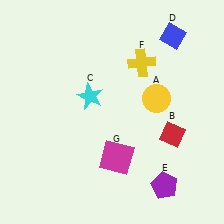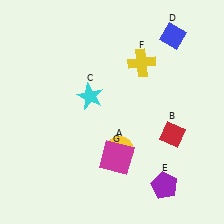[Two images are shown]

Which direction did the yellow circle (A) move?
The yellow circle (A) moved down.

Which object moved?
The yellow circle (A) moved down.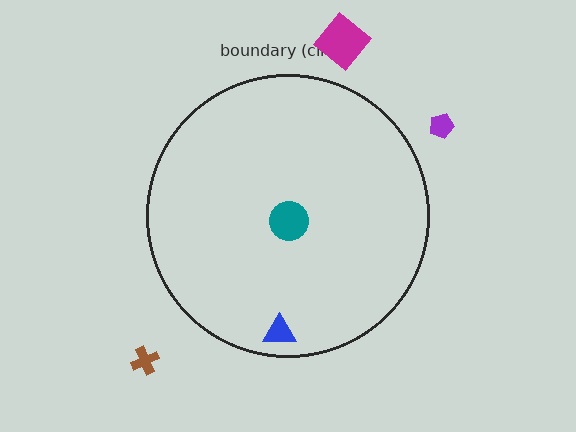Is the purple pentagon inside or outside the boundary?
Outside.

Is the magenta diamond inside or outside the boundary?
Outside.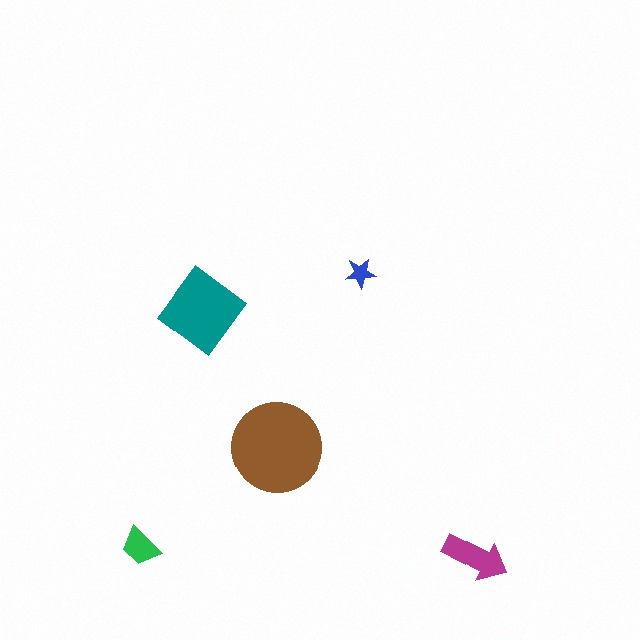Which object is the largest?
The brown circle.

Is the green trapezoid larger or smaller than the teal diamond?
Smaller.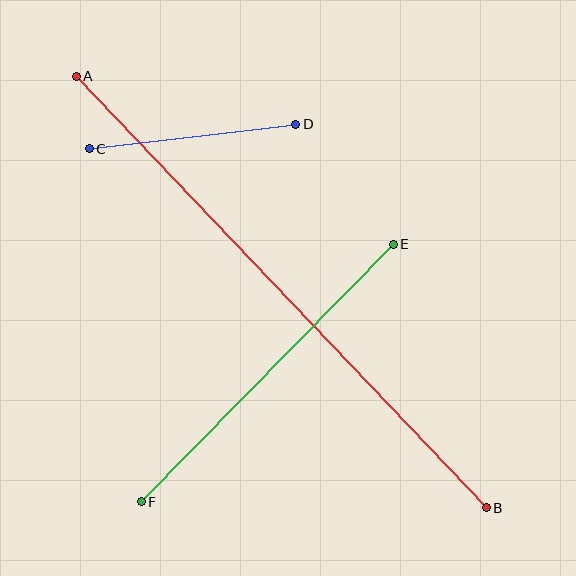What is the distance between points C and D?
The distance is approximately 208 pixels.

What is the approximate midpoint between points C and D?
The midpoint is at approximately (192, 137) pixels.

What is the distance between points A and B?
The distance is approximately 596 pixels.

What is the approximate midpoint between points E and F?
The midpoint is at approximately (267, 373) pixels.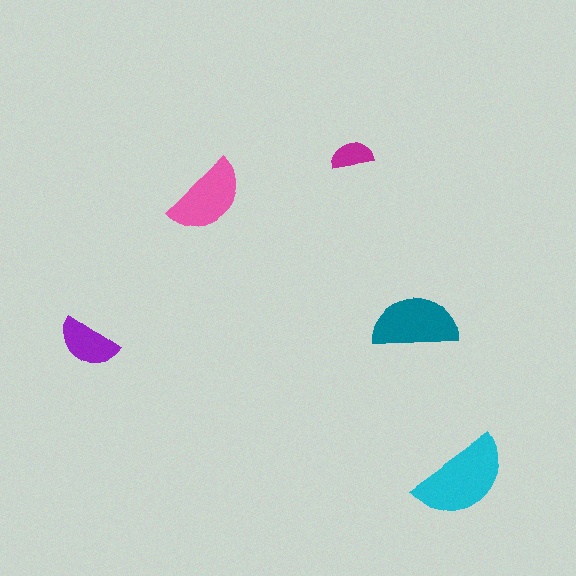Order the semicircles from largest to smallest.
the cyan one, the teal one, the pink one, the purple one, the magenta one.